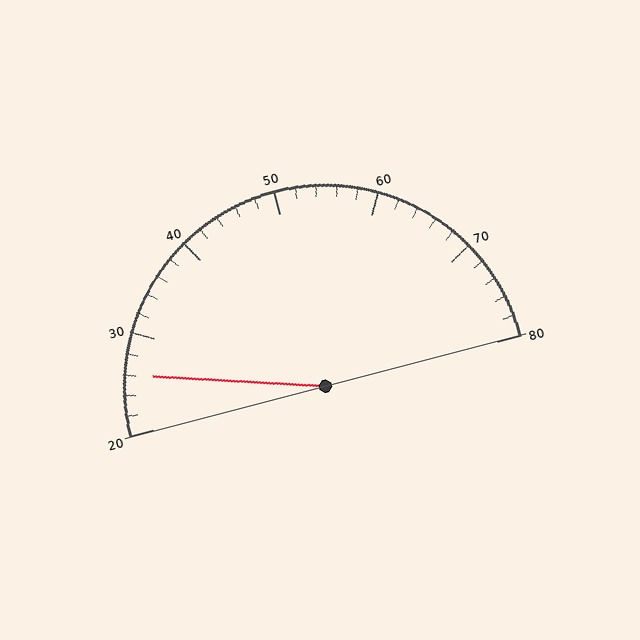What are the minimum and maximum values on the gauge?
The gauge ranges from 20 to 80.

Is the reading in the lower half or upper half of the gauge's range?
The reading is in the lower half of the range (20 to 80).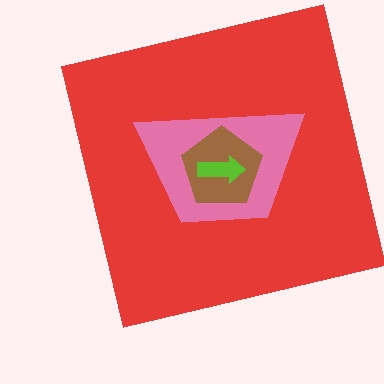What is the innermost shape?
The lime arrow.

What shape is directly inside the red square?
The pink trapezoid.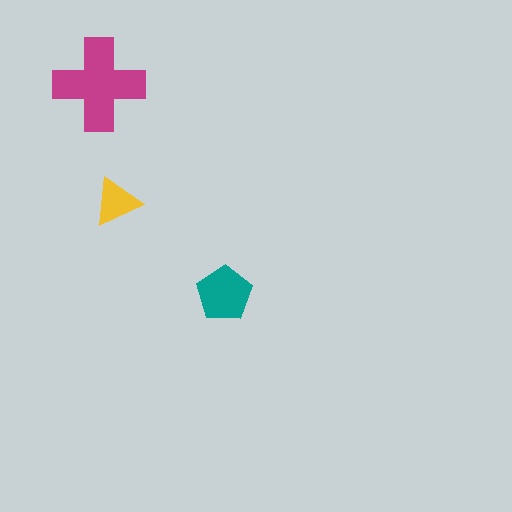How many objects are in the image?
There are 3 objects in the image.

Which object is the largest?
The magenta cross.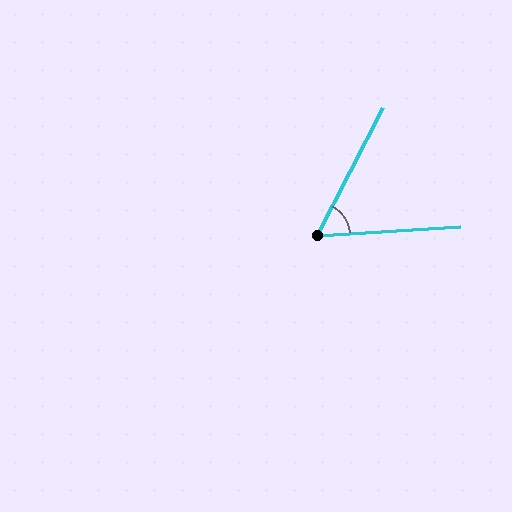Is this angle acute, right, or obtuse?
It is acute.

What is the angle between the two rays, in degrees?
Approximately 59 degrees.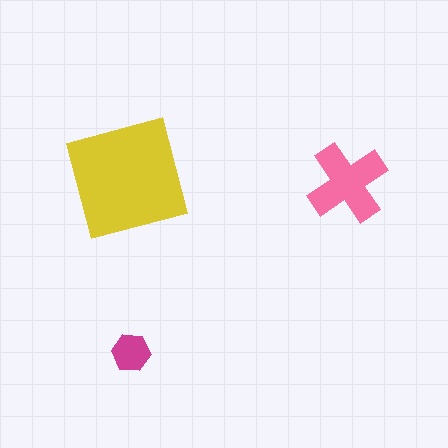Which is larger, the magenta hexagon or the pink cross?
The pink cross.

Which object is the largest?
The yellow square.